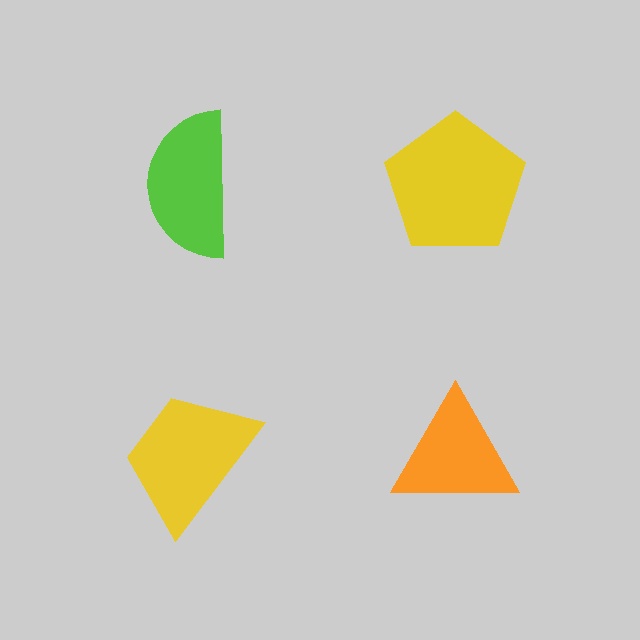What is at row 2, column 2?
An orange triangle.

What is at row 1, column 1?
A lime semicircle.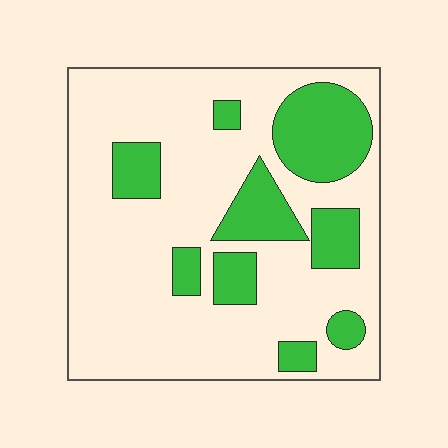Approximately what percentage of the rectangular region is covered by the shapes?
Approximately 25%.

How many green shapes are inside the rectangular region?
9.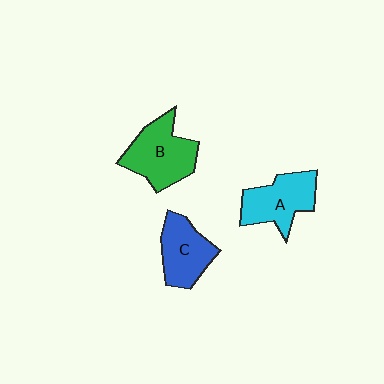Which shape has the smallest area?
Shape C (blue).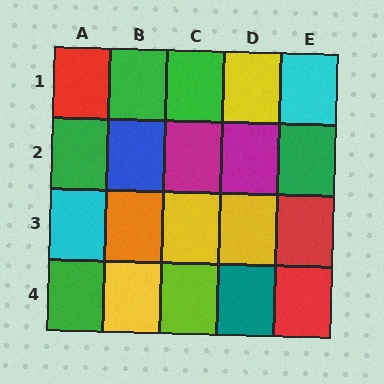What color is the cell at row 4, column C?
Lime.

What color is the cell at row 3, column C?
Yellow.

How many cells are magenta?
2 cells are magenta.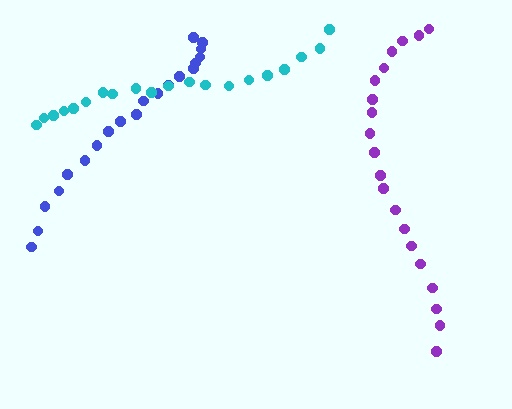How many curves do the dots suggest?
There are 3 distinct paths.